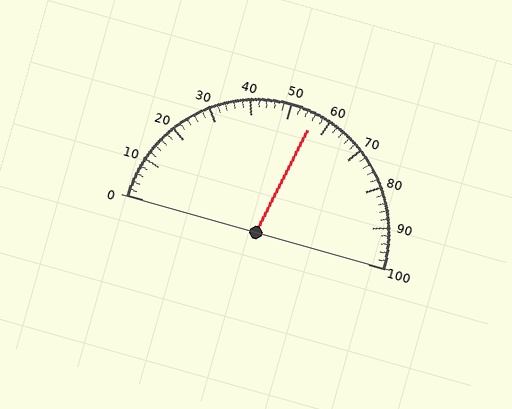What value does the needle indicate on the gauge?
The needle indicates approximately 56.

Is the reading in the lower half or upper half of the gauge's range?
The reading is in the upper half of the range (0 to 100).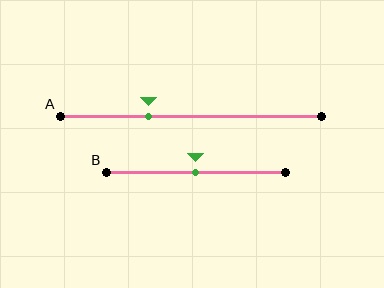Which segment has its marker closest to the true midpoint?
Segment B has its marker closest to the true midpoint.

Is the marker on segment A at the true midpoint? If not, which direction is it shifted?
No, the marker on segment A is shifted to the left by about 16% of the segment length.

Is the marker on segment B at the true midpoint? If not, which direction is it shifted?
Yes, the marker on segment B is at the true midpoint.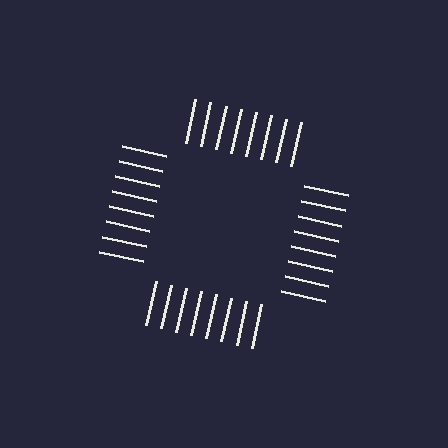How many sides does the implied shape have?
4 sides — the line-ends trace a square.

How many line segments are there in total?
32 — 8 along each of the 4 edges.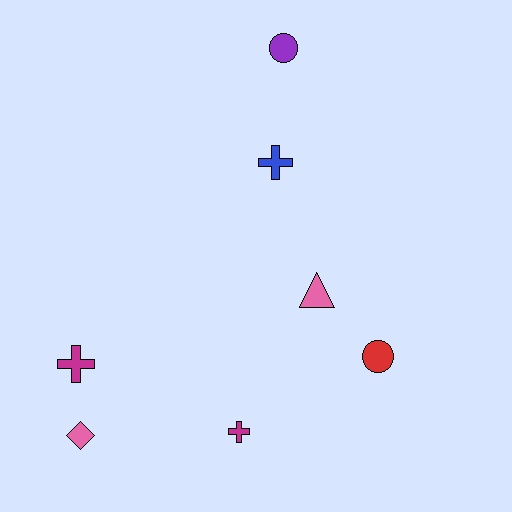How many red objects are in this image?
There is 1 red object.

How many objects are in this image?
There are 7 objects.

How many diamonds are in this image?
There is 1 diamond.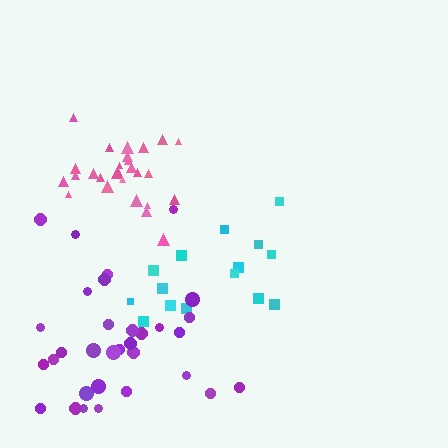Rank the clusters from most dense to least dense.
pink, purple, cyan.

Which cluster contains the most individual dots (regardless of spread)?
Purple (32).